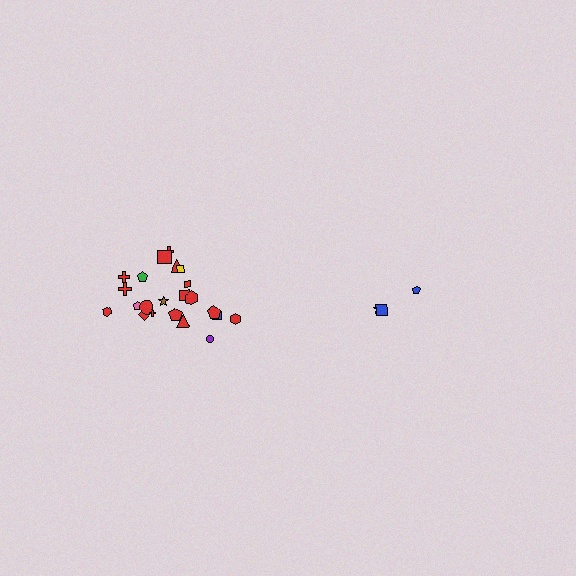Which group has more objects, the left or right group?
The left group.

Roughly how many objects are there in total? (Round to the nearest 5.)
Roughly 25 objects in total.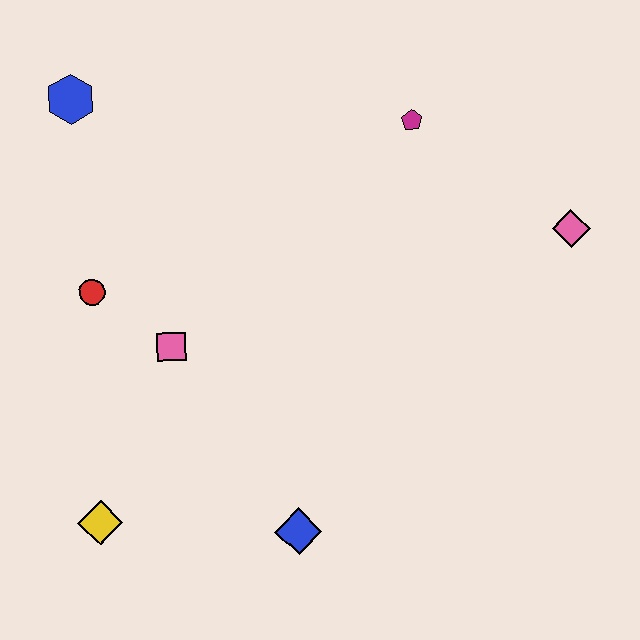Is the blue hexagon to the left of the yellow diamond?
Yes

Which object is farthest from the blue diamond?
The blue hexagon is farthest from the blue diamond.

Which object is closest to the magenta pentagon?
The pink diamond is closest to the magenta pentagon.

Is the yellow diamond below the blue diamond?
No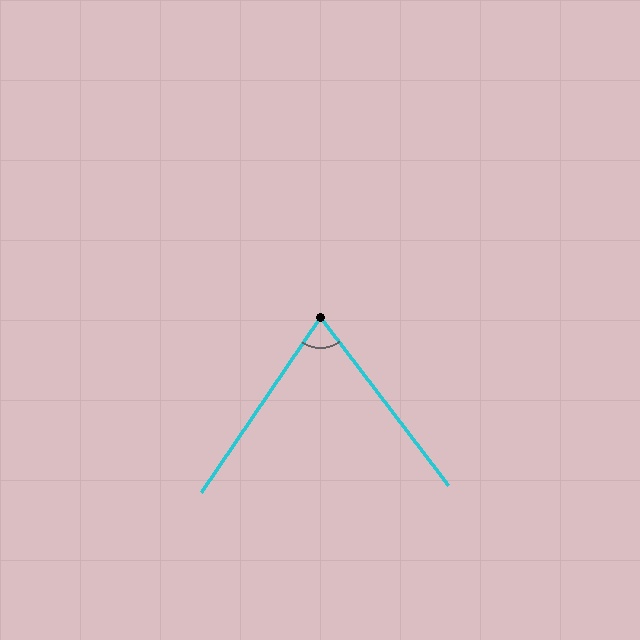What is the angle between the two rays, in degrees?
Approximately 71 degrees.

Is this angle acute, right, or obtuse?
It is acute.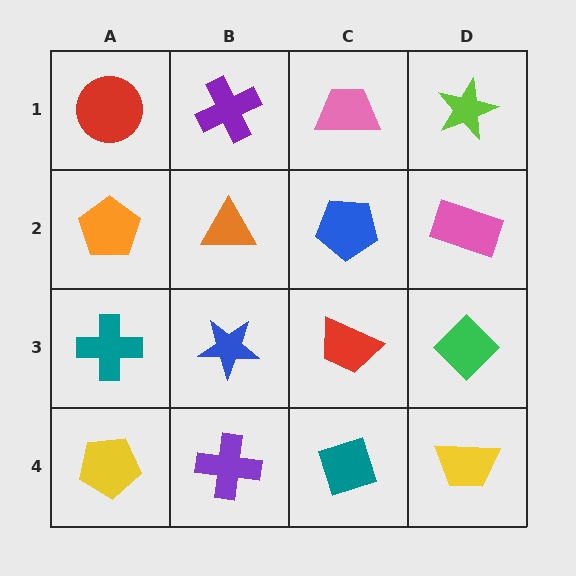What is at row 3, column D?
A green diamond.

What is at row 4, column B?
A purple cross.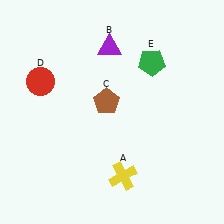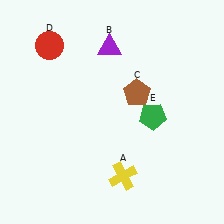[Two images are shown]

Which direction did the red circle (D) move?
The red circle (D) moved up.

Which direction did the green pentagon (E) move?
The green pentagon (E) moved down.